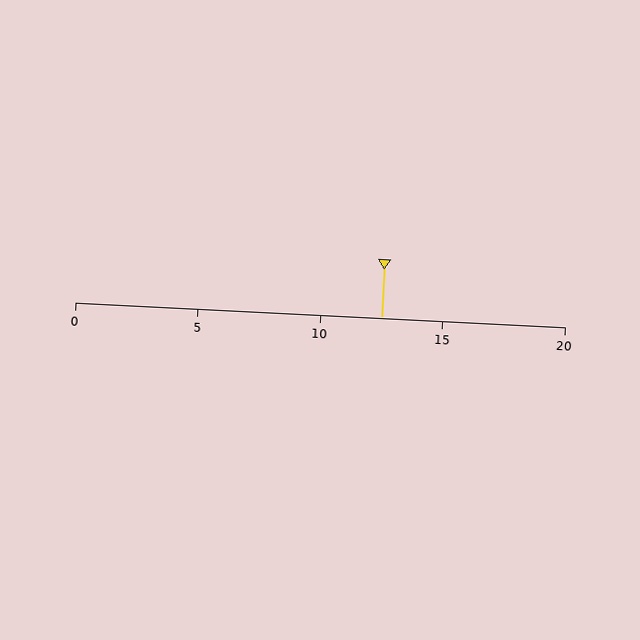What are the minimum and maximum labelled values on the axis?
The axis runs from 0 to 20.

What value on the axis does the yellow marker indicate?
The marker indicates approximately 12.5.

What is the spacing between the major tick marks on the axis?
The major ticks are spaced 5 apart.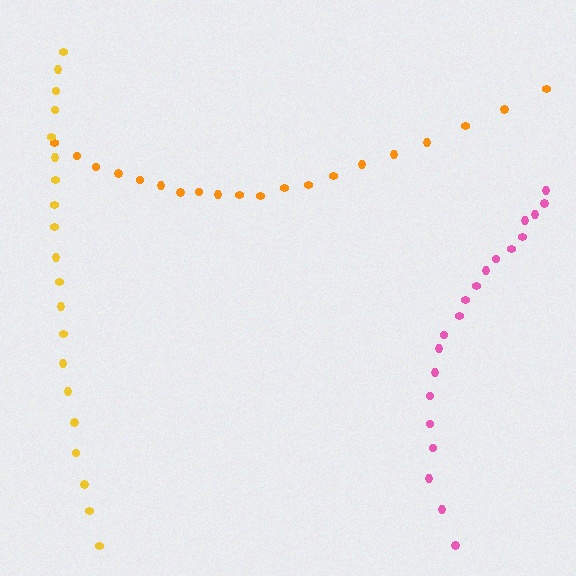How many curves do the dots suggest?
There are 3 distinct paths.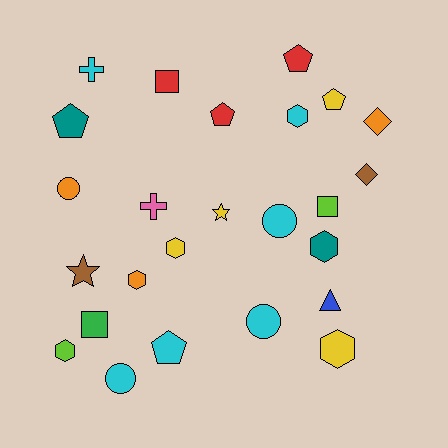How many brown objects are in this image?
There are 2 brown objects.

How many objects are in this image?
There are 25 objects.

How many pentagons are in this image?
There are 5 pentagons.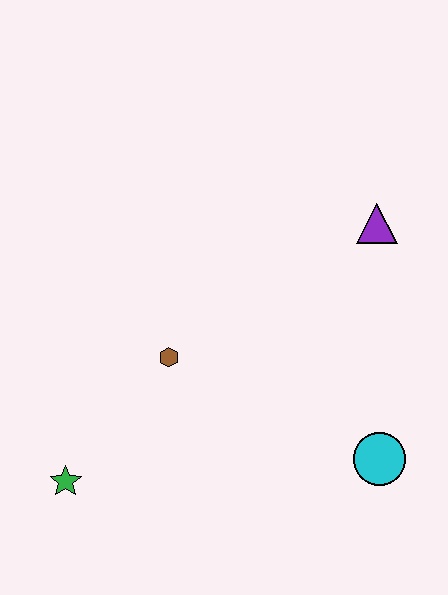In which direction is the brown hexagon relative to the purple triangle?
The brown hexagon is to the left of the purple triangle.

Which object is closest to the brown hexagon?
The green star is closest to the brown hexagon.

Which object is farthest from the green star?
The purple triangle is farthest from the green star.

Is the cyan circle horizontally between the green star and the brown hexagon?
No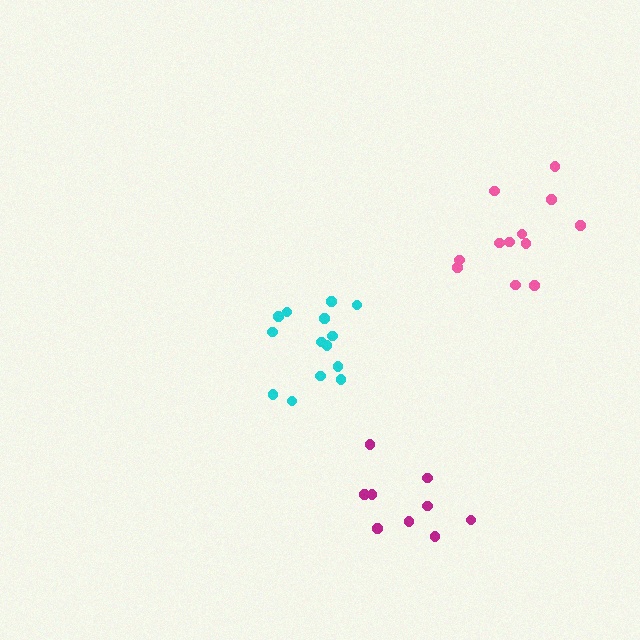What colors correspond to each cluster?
The clusters are colored: cyan, magenta, pink.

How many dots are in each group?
Group 1: 14 dots, Group 2: 9 dots, Group 3: 12 dots (35 total).